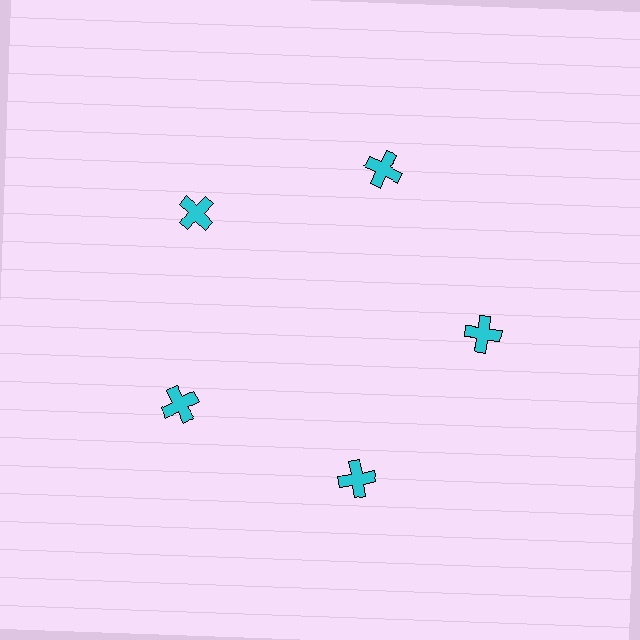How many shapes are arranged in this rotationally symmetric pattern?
There are 5 shapes, arranged in 5 groups of 1.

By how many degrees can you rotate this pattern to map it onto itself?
The pattern maps onto itself every 72 degrees of rotation.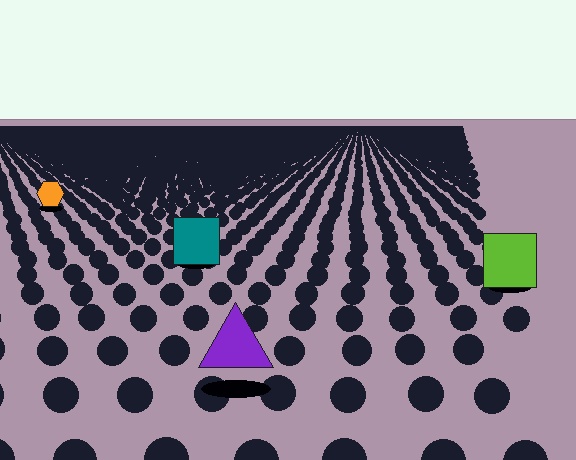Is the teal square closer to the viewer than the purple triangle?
No. The purple triangle is closer — you can tell from the texture gradient: the ground texture is coarser near it.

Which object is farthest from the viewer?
The orange hexagon is farthest from the viewer. It appears smaller and the ground texture around it is denser.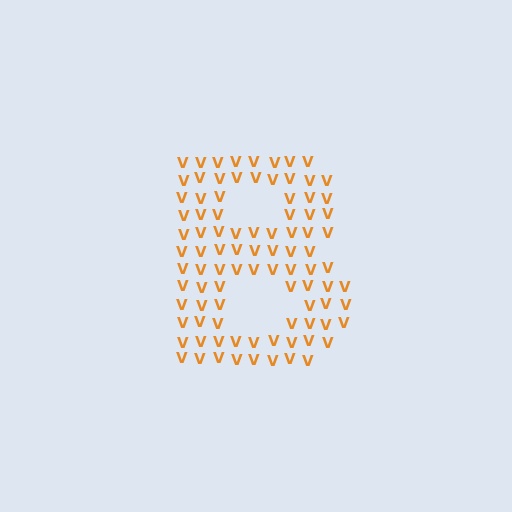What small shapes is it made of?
It is made of small letter V's.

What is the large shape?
The large shape is the letter B.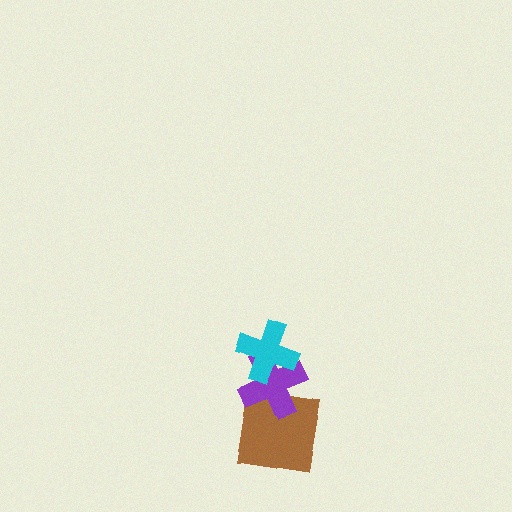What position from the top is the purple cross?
The purple cross is 2nd from the top.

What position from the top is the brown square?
The brown square is 3rd from the top.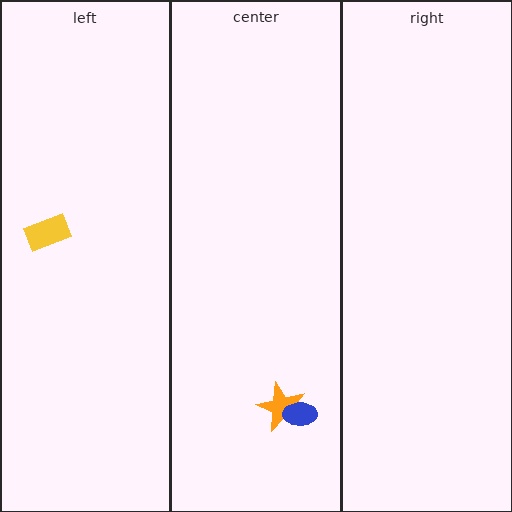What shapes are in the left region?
The yellow rectangle.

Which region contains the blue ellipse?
The center region.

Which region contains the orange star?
The center region.